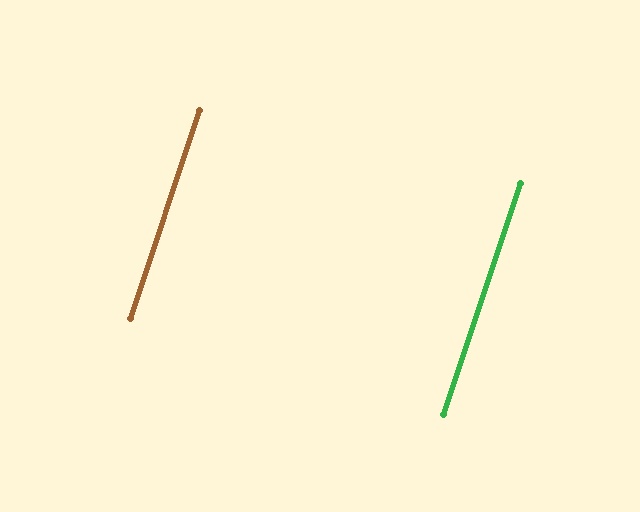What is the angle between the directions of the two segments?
Approximately 0 degrees.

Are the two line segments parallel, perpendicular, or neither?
Parallel — their directions differ by only 0.2°.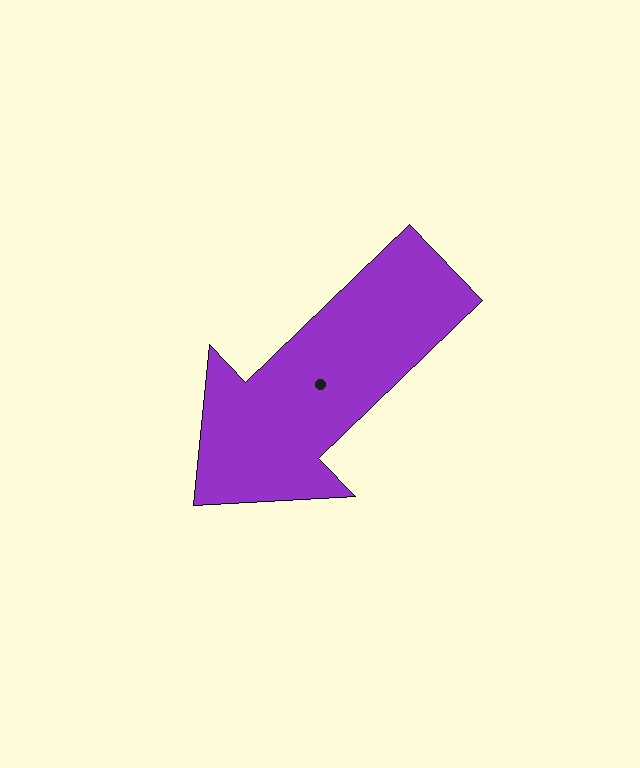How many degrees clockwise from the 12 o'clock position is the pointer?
Approximately 226 degrees.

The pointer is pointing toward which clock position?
Roughly 8 o'clock.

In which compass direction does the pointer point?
Southwest.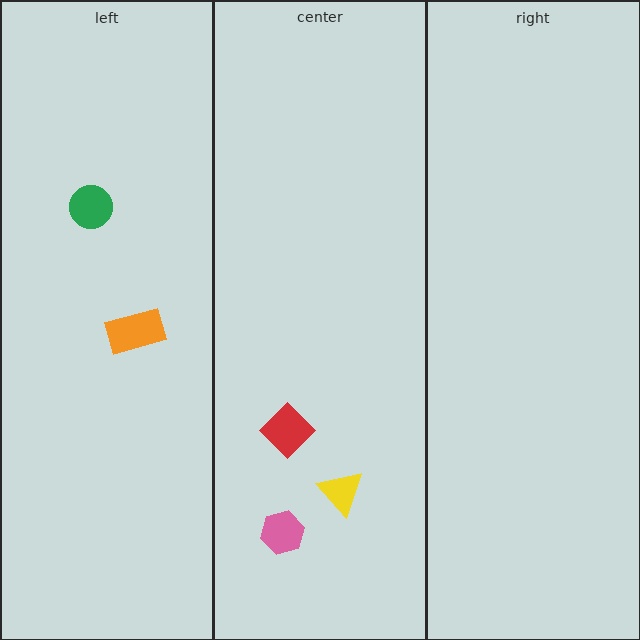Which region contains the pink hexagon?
The center region.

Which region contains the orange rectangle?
The left region.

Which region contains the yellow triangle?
The center region.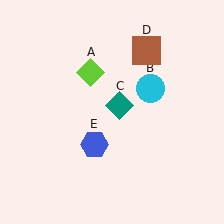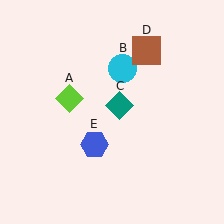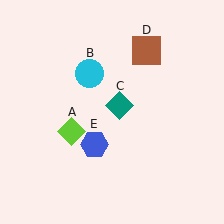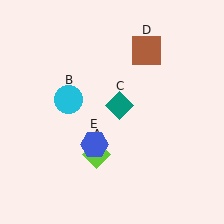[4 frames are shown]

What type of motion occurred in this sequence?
The lime diamond (object A), cyan circle (object B) rotated counterclockwise around the center of the scene.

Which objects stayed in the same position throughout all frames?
Teal diamond (object C) and brown square (object D) and blue hexagon (object E) remained stationary.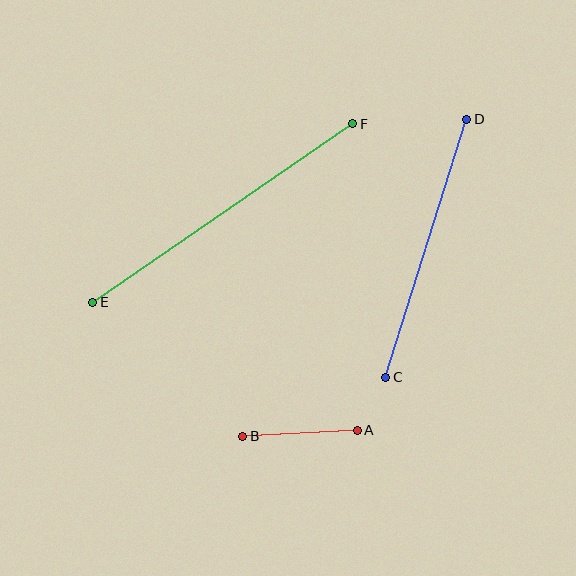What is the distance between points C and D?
The distance is approximately 271 pixels.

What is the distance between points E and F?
The distance is approximately 315 pixels.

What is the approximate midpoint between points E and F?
The midpoint is at approximately (223, 213) pixels.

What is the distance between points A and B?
The distance is approximately 114 pixels.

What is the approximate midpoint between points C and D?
The midpoint is at approximately (426, 248) pixels.